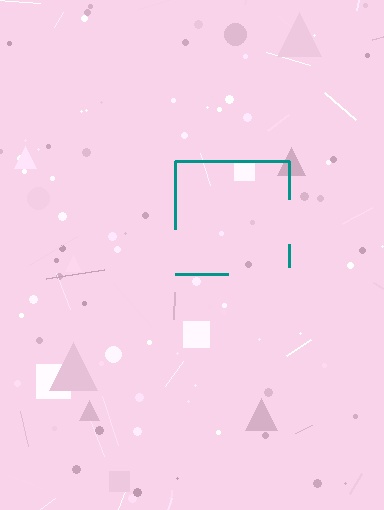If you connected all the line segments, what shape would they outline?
They would outline a square.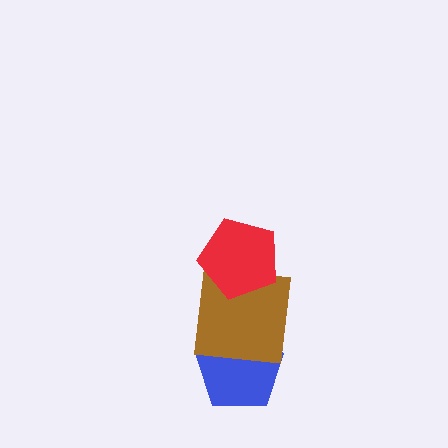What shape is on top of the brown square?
The red pentagon is on top of the brown square.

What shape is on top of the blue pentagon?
The brown square is on top of the blue pentagon.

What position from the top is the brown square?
The brown square is 2nd from the top.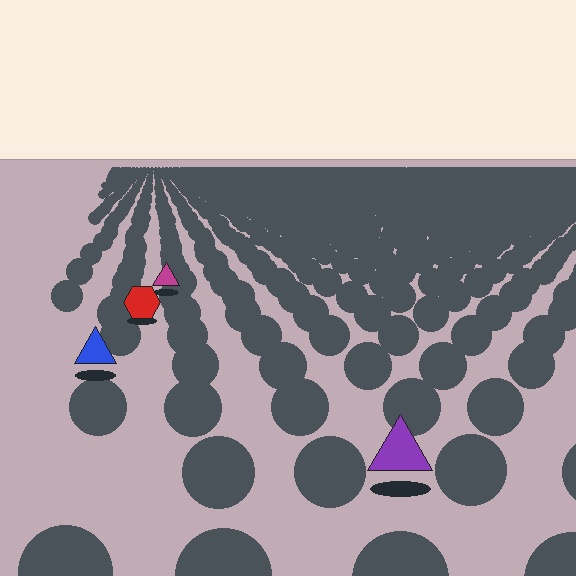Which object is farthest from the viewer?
The magenta triangle is farthest from the viewer. It appears smaller and the ground texture around it is denser.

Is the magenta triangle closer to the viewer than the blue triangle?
No. The blue triangle is closer — you can tell from the texture gradient: the ground texture is coarser near it.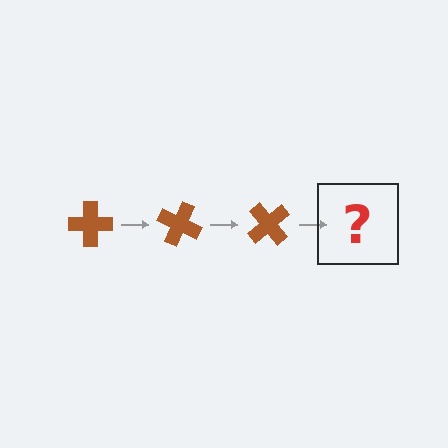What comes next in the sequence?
The next element should be a brown cross rotated 75 degrees.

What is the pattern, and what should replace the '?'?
The pattern is that the cross rotates 25 degrees each step. The '?' should be a brown cross rotated 75 degrees.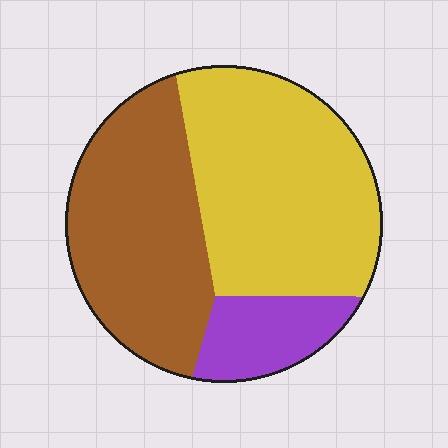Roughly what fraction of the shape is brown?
Brown takes up about two fifths (2/5) of the shape.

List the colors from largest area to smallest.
From largest to smallest: yellow, brown, purple.